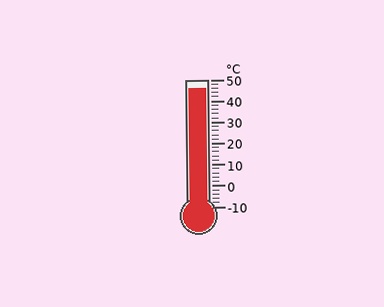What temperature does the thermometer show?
The thermometer shows approximately 46°C.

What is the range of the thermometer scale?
The thermometer scale ranges from -10°C to 50°C.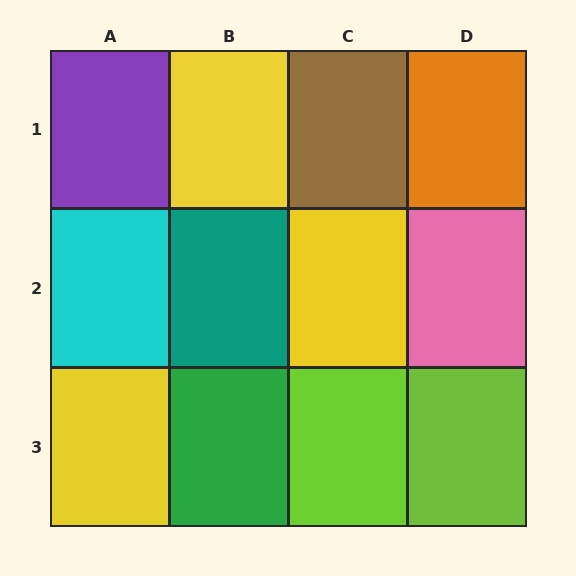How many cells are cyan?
1 cell is cyan.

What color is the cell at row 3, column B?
Green.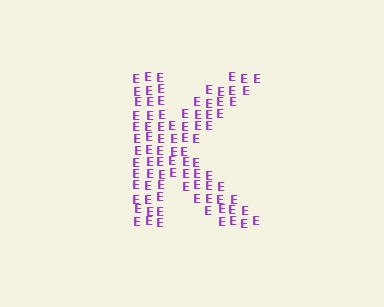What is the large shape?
The large shape is the letter K.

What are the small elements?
The small elements are letter E's.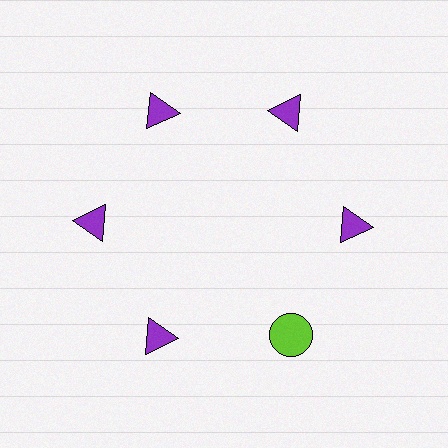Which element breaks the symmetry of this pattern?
The lime circle at roughly the 5 o'clock position breaks the symmetry. All other shapes are purple triangles.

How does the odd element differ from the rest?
It differs in both color (lime instead of purple) and shape (circle instead of triangle).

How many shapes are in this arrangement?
There are 6 shapes arranged in a ring pattern.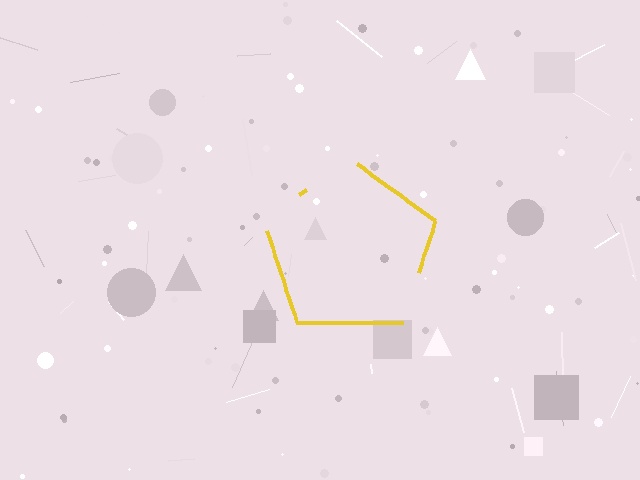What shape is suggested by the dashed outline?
The dashed outline suggests a pentagon.